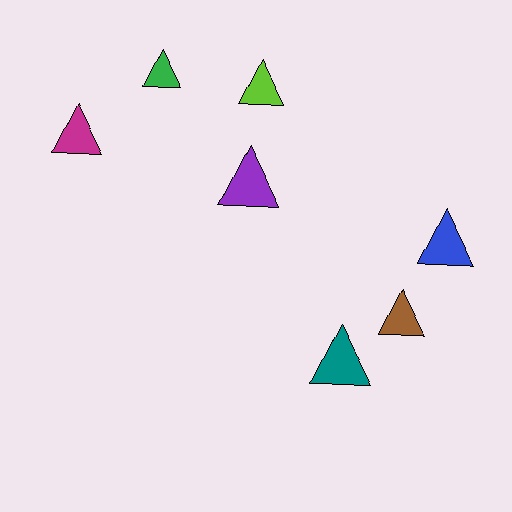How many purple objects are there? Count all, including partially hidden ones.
There is 1 purple object.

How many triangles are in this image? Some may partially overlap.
There are 7 triangles.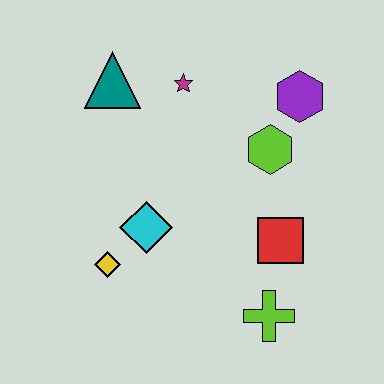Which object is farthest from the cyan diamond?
The purple hexagon is farthest from the cyan diamond.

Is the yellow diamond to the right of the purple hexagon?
No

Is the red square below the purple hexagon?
Yes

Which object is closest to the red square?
The lime cross is closest to the red square.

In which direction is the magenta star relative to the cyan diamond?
The magenta star is above the cyan diamond.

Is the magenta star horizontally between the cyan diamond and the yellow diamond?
No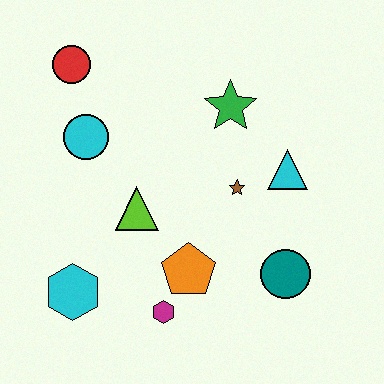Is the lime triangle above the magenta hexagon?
Yes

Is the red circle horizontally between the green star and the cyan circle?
No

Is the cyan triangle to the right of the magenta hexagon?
Yes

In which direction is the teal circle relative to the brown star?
The teal circle is below the brown star.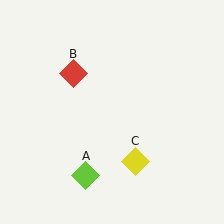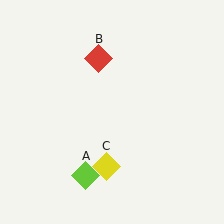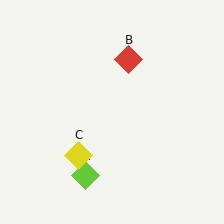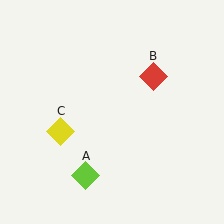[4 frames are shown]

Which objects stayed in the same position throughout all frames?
Lime diamond (object A) remained stationary.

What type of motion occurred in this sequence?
The red diamond (object B), yellow diamond (object C) rotated clockwise around the center of the scene.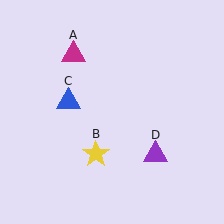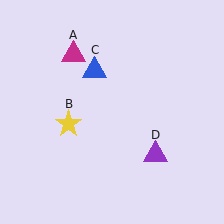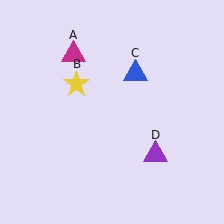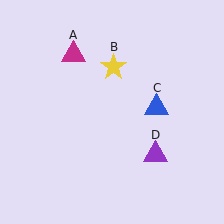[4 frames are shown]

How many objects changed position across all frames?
2 objects changed position: yellow star (object B), blue triangle (object C).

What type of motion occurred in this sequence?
The yellow star (object B), blue triangle (object C) rotated clockwise around the center of the scene.